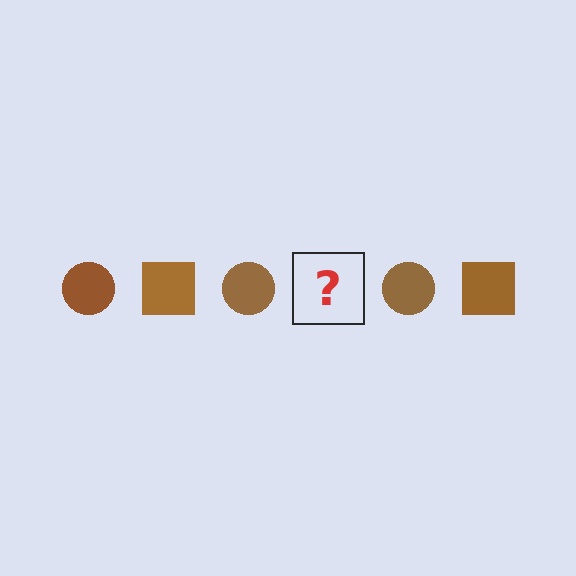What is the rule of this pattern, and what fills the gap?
The rule is that the pattern cycles through circle, square shapes in brown. The gap should be filled with a brown square.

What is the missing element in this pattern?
The missing element is a brown square.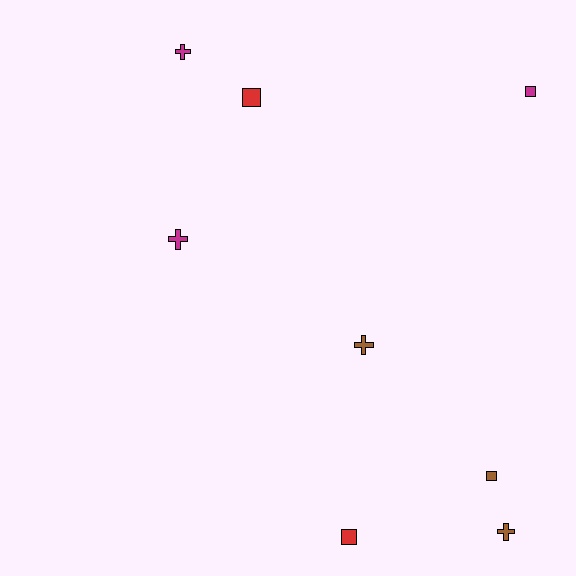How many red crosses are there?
There are no red crosses.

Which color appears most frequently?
Magenta, with 3 objects.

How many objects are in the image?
There are 8 objects.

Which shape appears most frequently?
Square, with 4 objects.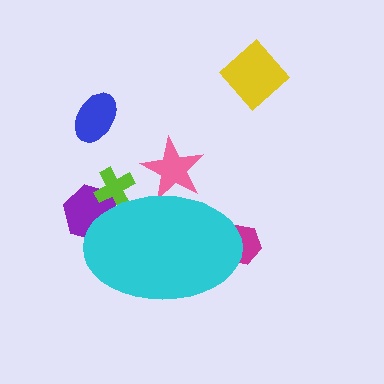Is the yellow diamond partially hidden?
No, the yellow diamond is fully visible.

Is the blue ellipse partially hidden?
No, the blue ellipse is fully visible.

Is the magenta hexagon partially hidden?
Yes, the magenta hexagon is partially hidden behind the cyan ellipse.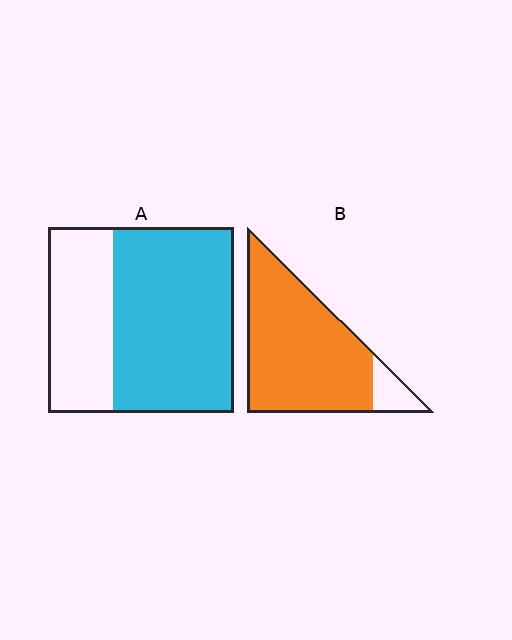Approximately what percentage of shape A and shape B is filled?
A is approximately 65% and B is approximately 90%.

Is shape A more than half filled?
Yes.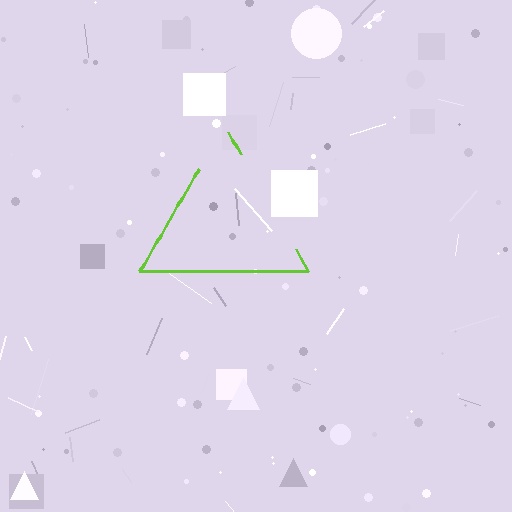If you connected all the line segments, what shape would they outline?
They would outline a triangle.